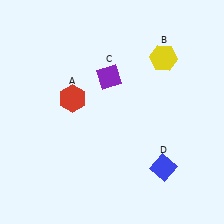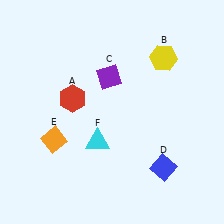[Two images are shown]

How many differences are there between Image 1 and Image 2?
There are 2 differences between the two images.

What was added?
An orange diamond (E), a cyan triangle (F) were added in Image 2.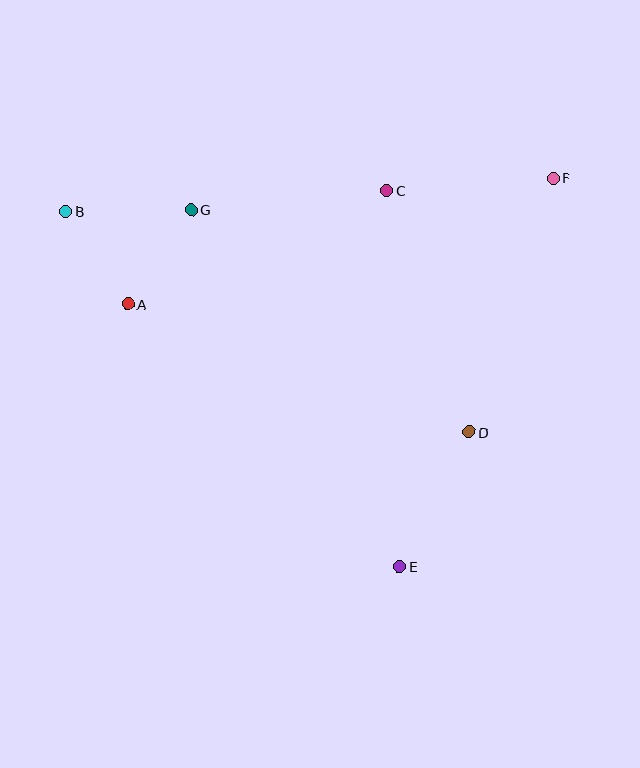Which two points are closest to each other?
Points A and B are closest to each other.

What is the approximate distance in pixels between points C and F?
The distance between C and F is approximately 168 pixels.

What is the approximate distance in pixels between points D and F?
The distance between D and F is approximately 267 pixels.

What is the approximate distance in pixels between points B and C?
The distance between B and C is approximately 321 pixels.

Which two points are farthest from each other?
Points B and F are farthest from each other.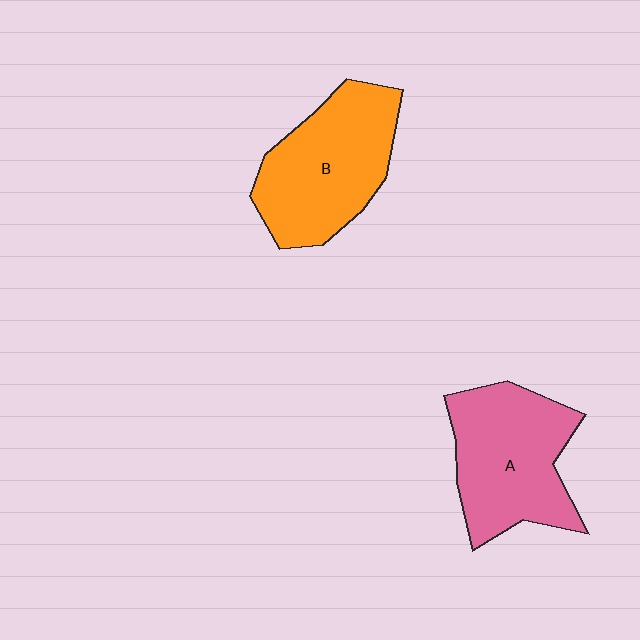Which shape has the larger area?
Shape B (orange).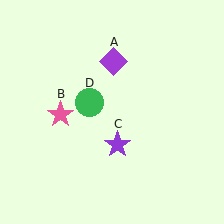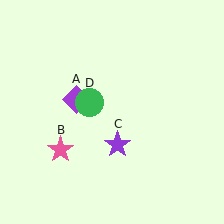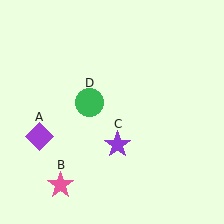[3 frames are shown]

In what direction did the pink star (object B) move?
The pink star (object B) moved down.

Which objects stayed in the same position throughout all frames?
Purple star (object C) and green circle (object D) remained stationary.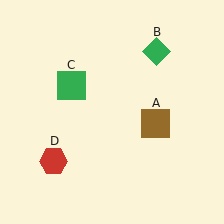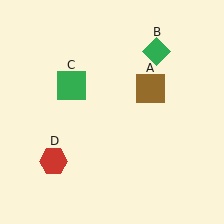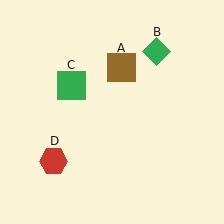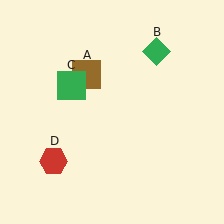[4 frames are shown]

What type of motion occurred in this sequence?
The brown square (object A) rotated counterclockwise around the center of the scene.